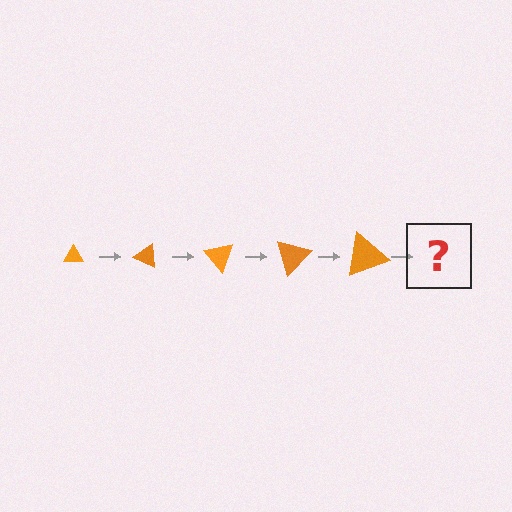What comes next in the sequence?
The next element should be a triangle, larger than the previous one and rotated 125 degrees from the start.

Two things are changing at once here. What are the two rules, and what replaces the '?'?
The two rules are that the triangle grows larger each step and it rotates 25 degrees each step. The '?' should be a triangle, larger than the previous one and rotated 125 degrees from the start.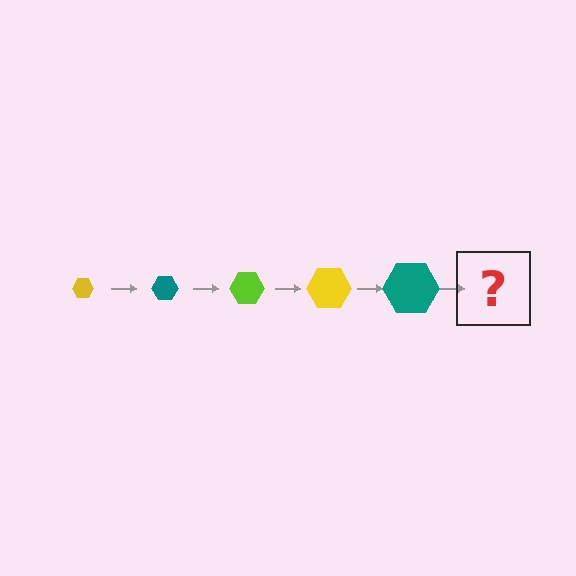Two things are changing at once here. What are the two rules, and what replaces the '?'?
The two rules are that the hexagon grows larger each step and the color cycles through yellow, teal, and lime. The '?' should be a lime hexagon, larger than the previous one.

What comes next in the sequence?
The next element should be a lime hexagon, larger than the previous one.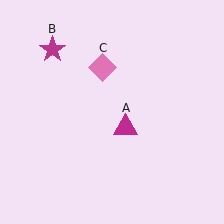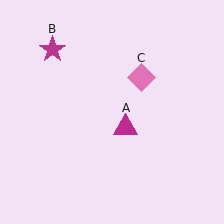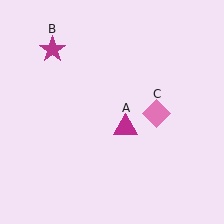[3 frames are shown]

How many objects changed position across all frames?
1 object changed position: pink diamond (object C).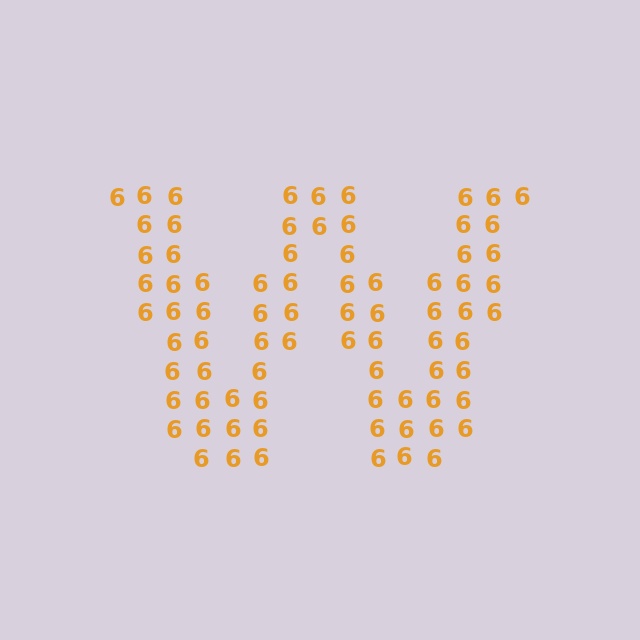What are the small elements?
The small elements are digit 6's.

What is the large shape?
The large shape is the letter W.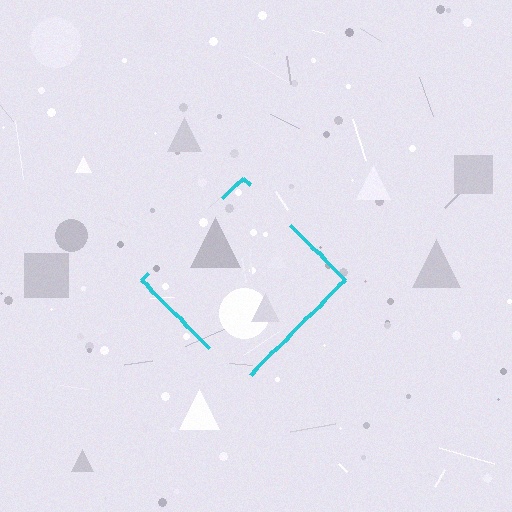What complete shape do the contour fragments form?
The contour fragments form a diamond.